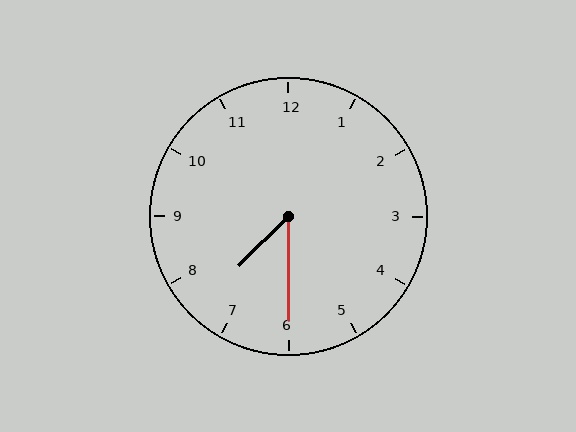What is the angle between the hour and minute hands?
Approximately 45 degrees.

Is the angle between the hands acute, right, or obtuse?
It is acute.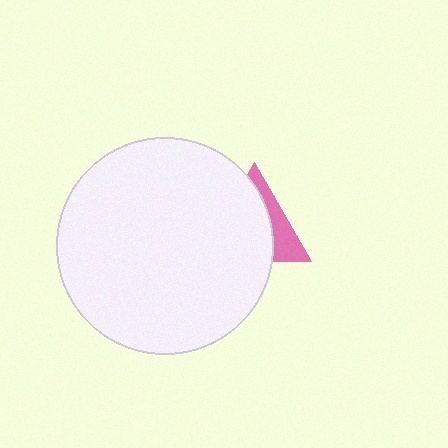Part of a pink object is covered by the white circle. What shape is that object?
It is a triangle.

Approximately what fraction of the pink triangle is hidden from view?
Roughly 68% of the pink triangle is hidden behind the white circle.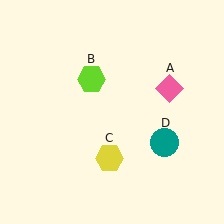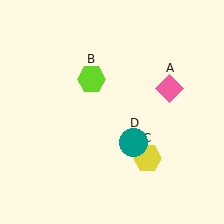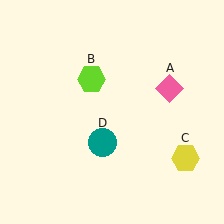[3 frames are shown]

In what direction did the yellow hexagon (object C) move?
The yellow hexagon (object C) moved right.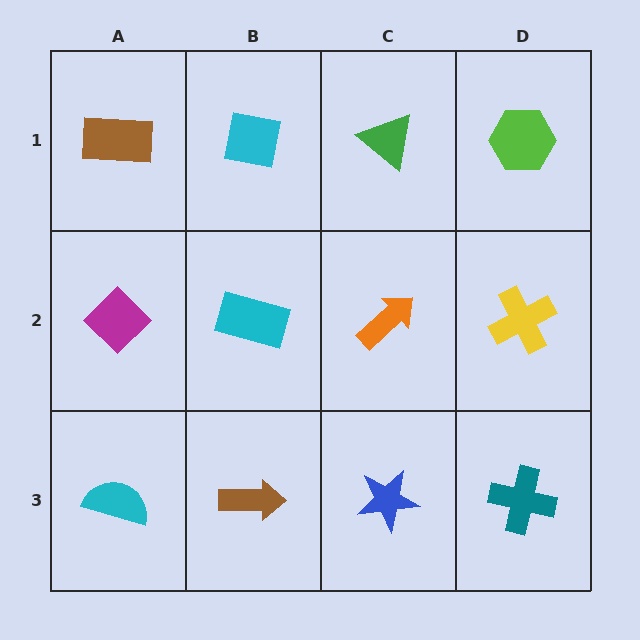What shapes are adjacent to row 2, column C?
A green triangle (row 1, column C), a blue star (row 3, column C), a cyan rectangle (row 2, column B), a yellow cross (row 2, column D).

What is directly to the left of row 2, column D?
An orange arrow.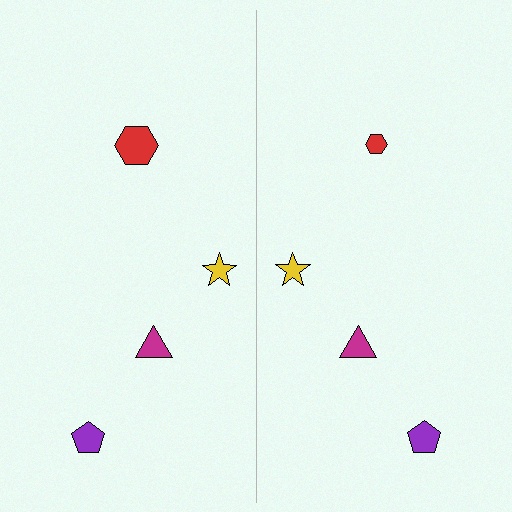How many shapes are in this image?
There are 8 shapes in this image.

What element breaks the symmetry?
The red hexagon on the right side has a different size than its mirror counterpart.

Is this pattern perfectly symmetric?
No, the pattern is not perfectly symmetric. The red hexagon on the right side has a different size than its mirror counterpart.